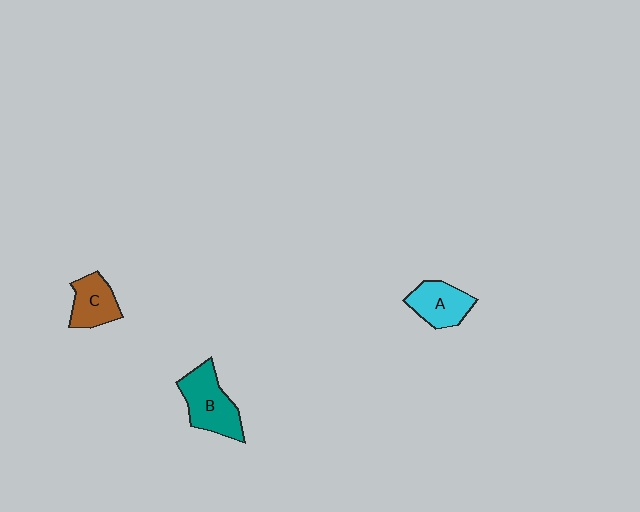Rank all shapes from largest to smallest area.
From largest to smallest: B (teal), A (cyan), C (brown).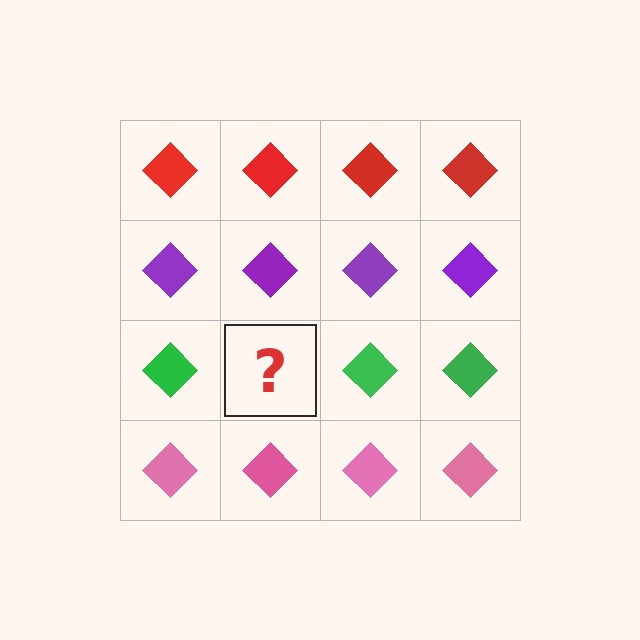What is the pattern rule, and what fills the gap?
The rule is that each row has a consistent color. The gap should be filled with a green diamond.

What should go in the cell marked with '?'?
The missing cell should contain a green diamond.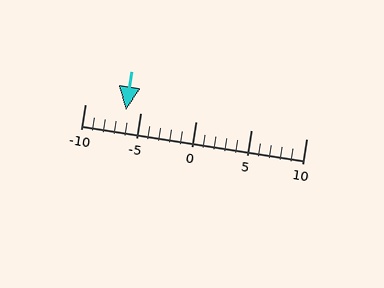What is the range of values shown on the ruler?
The ruler shows values from -10 to 10.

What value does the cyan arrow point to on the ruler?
The cyan arrow points to approximately -6.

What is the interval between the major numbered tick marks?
The major tick marks are spaced 5 units apart.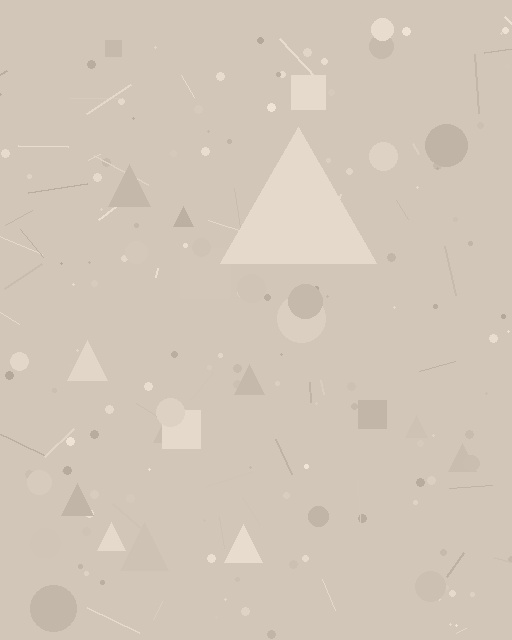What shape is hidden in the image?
A triangle is hidden in the image.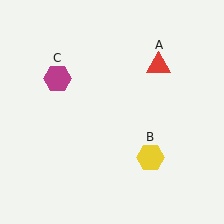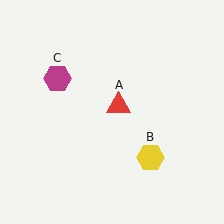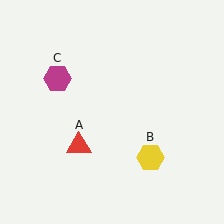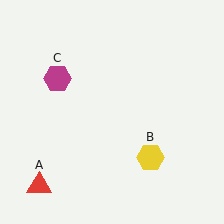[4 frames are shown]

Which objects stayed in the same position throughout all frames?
Yellow hexagon (object B) and magenta hexagon (object C) remained stationary.